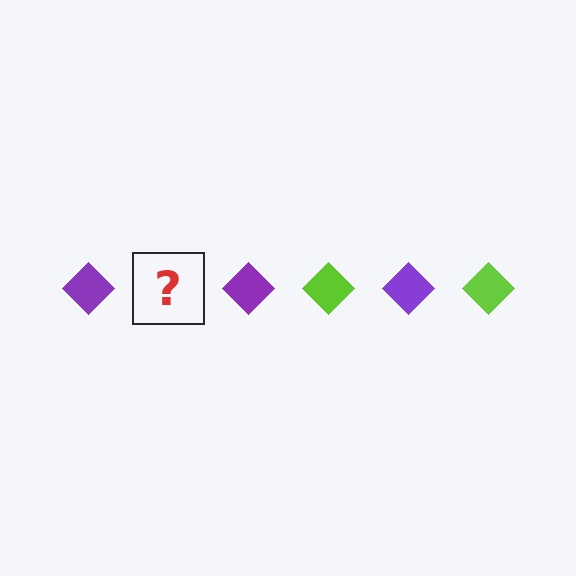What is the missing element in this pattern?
The missing element is a lime diamond.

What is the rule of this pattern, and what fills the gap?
The rule is that the pattern cycles through purple, lime diamonds. The gap should be filled with a lime diamond.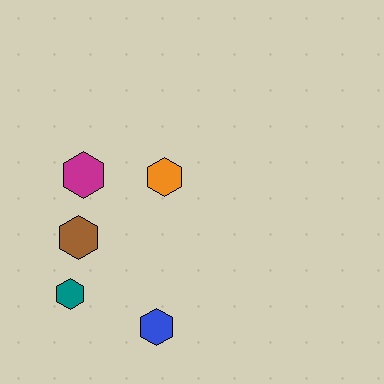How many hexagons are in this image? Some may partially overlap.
There are 5 hexagons.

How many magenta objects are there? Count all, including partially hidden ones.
There is 1 magenta object.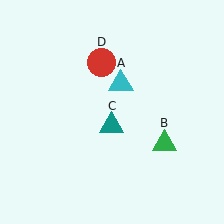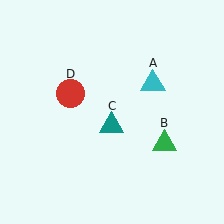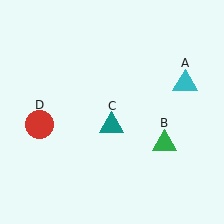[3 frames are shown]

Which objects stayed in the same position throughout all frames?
Green triangle (object B) and teal triangle (object C) remained stationary.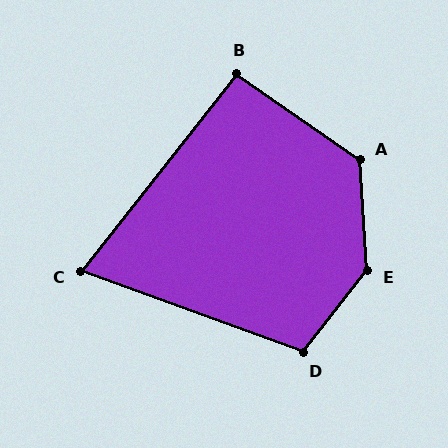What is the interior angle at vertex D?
Approximately 108 degrees (obtuse).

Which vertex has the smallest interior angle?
C, at approximately 72 degrees.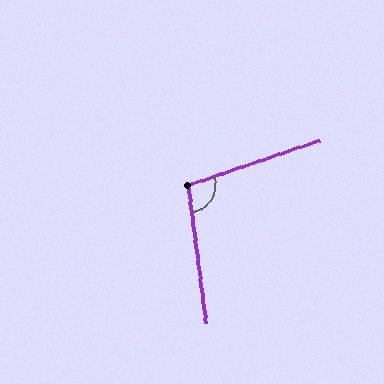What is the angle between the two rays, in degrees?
Approximately 102 degrees.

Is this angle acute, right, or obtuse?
It is obtuse.